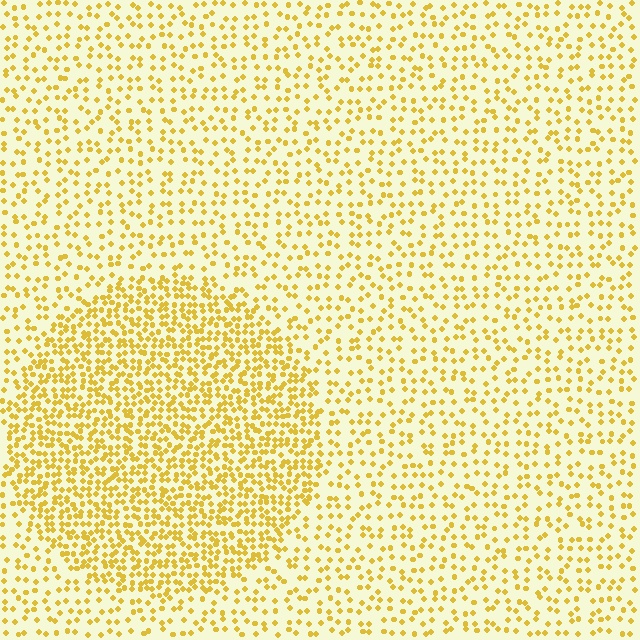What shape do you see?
I see a circle.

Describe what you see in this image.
The image contains small yellow elements arranged at two different densities. A circle-shaped region is visible where the elements are more densely packed than the surrounding area.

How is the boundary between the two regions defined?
The boundary is defined by a change in element density (approximately 2.1x ratio). All elements are the same color, size, and shape.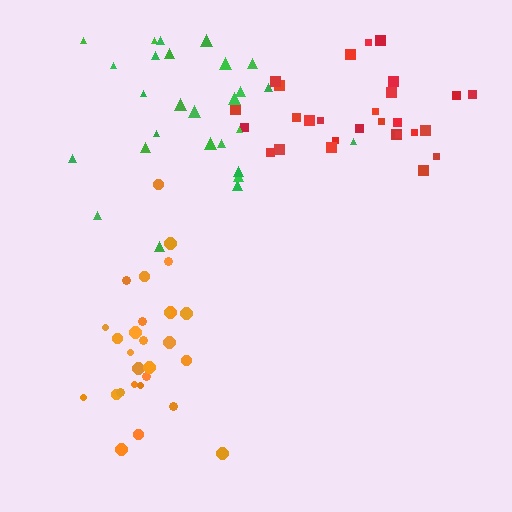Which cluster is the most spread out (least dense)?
Green.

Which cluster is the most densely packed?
Red.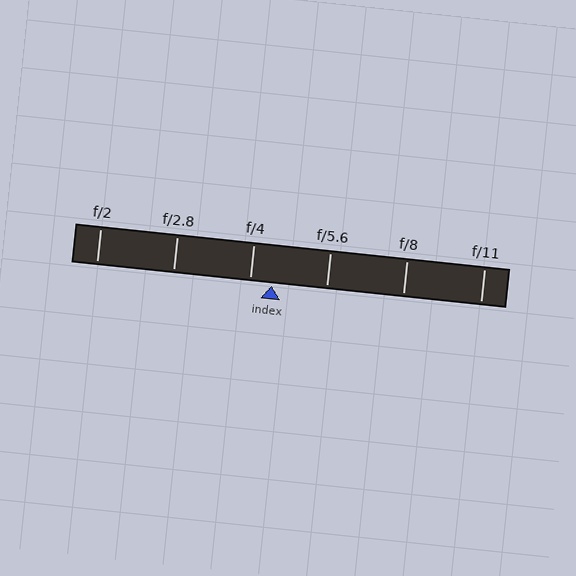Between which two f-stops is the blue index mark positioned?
The index mark is between f/4 and f/5.6.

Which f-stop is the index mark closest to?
The index mark is closest to f/4.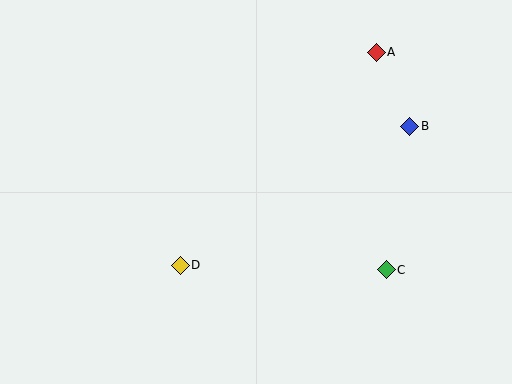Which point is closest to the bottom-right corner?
Point C is closest to the bottom-right corner.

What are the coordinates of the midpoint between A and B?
The midpoint between A and B is at (393, 89).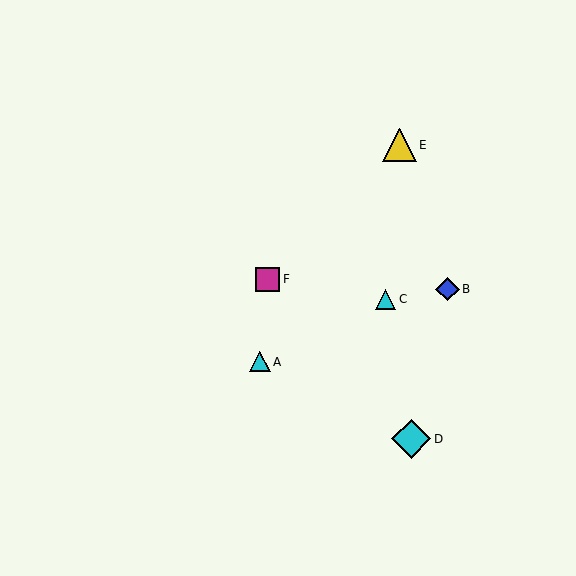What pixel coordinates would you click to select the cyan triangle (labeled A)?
Click at (260, 362) to select the cyan triangle A.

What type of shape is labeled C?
Shape C is a cyan triangle.